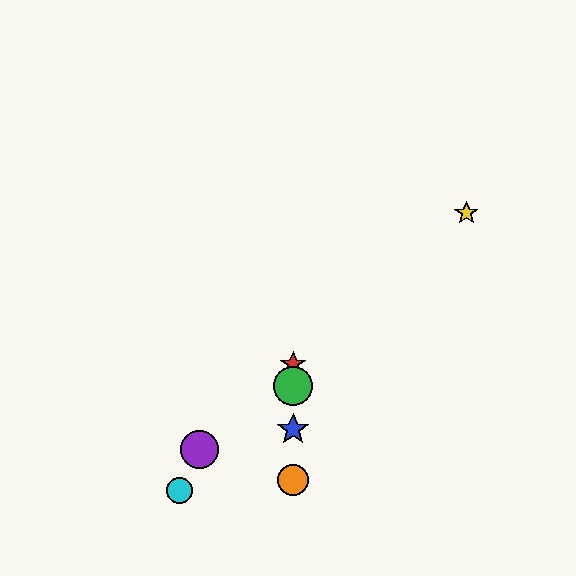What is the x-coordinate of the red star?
The red star is at x≈293.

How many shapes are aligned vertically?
4 shapes (the red star, the blue star, the green circle, the orange circle) are aligned vertically.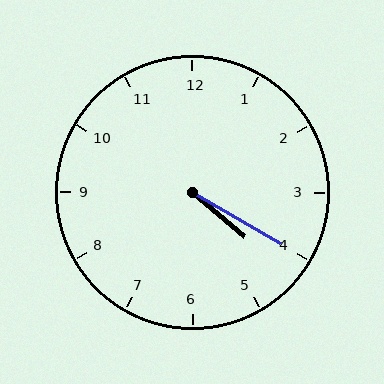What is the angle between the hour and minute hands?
Approximately 10 degrees.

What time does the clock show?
4:20.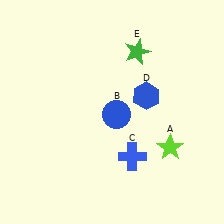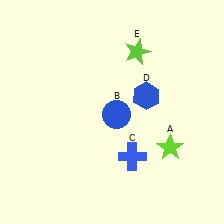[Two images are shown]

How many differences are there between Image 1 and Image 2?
There is 1 difference between the two images.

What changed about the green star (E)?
In Image 1, E is green. In Image 2, it changed to lime.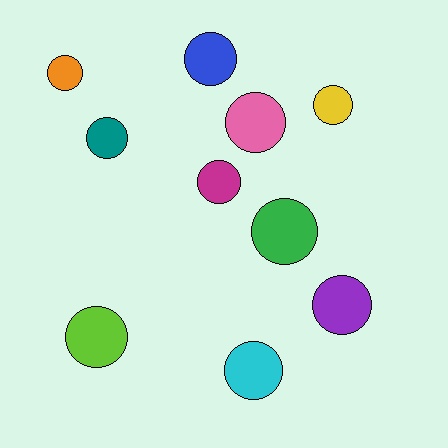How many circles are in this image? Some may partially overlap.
There are 10 circles.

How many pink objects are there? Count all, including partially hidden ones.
There is 1 pink object.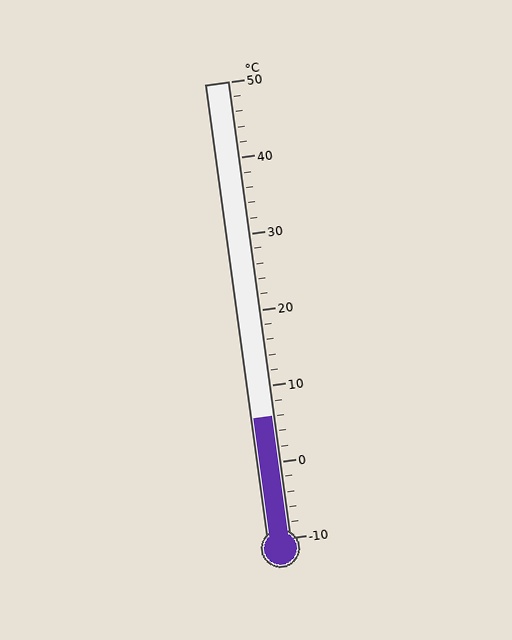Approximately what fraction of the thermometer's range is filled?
The thermometer is filled to approximately 25% of its range.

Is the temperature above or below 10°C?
The temperature is below 10°C.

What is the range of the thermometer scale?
The thermometer scale ranges from -10°C to 50°C.